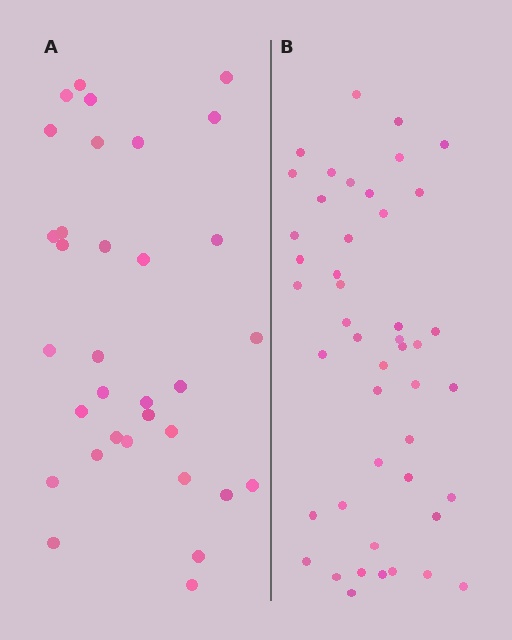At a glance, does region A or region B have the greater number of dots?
Region B (the right region) has more dots.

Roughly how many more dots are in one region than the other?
Region B has approximately 15 more dots than region A.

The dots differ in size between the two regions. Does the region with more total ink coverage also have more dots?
No. Region A has more total ink coverage because its dots are larger, but region B actually contains more individual dots. Total area can be misleading — the number of items is what matters here.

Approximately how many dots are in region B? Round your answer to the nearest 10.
About 50 dots. (The exact count is 46, which rounds to 50.)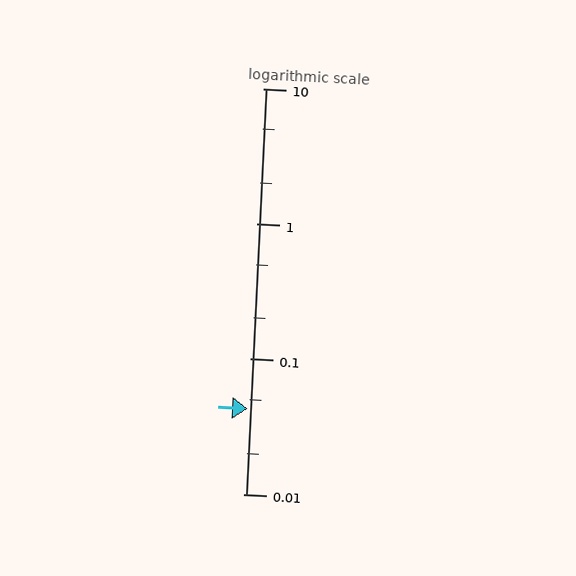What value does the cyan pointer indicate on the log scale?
The pointer indicates approximately 0.043.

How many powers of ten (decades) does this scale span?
The scale spans 3 decades, from 0.01 to 10.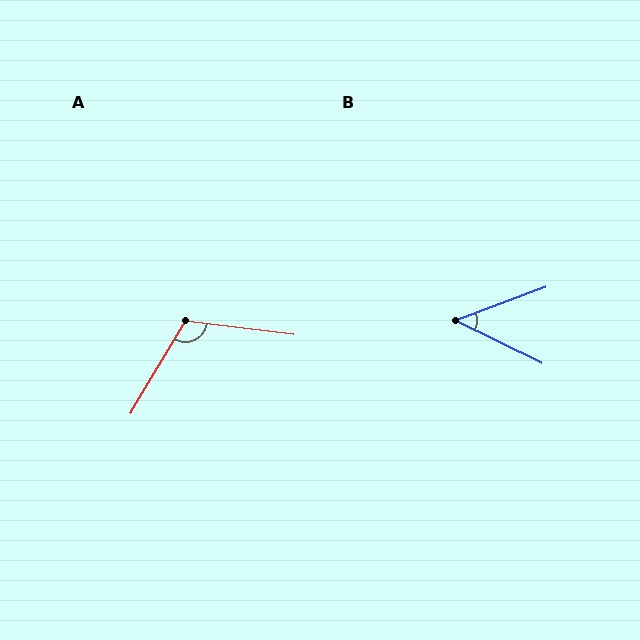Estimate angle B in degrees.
Approximately 46 degrees.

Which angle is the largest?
A, at approximately 114 degrees.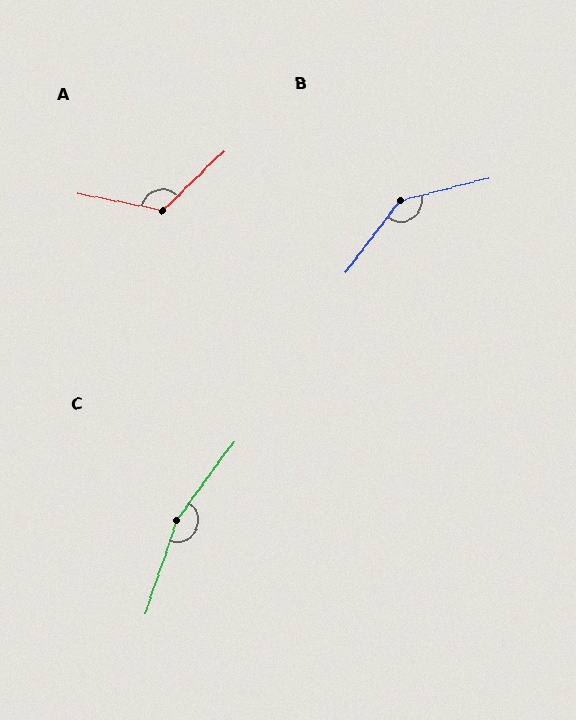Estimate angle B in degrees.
Approximately 141 degrees.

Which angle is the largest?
C, at approximately 163 degrees.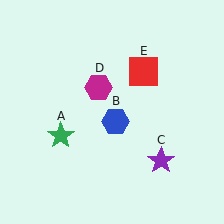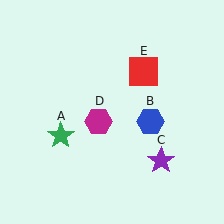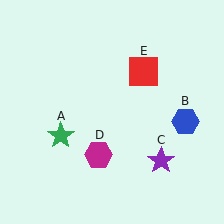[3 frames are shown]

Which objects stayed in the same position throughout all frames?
Green star (object A) and purple star (object C) and red square (object E) remained stationary.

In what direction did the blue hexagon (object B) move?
The blue hexagon (object B) moved right.